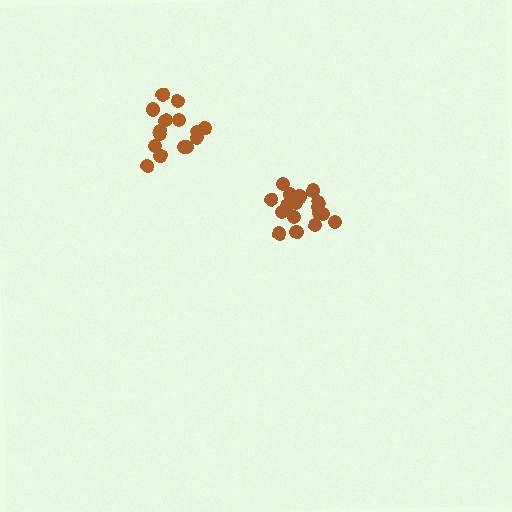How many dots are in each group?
Group 1: 15 dots, Group 2: 18 dots (33 total).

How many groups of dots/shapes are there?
There are 2 groups.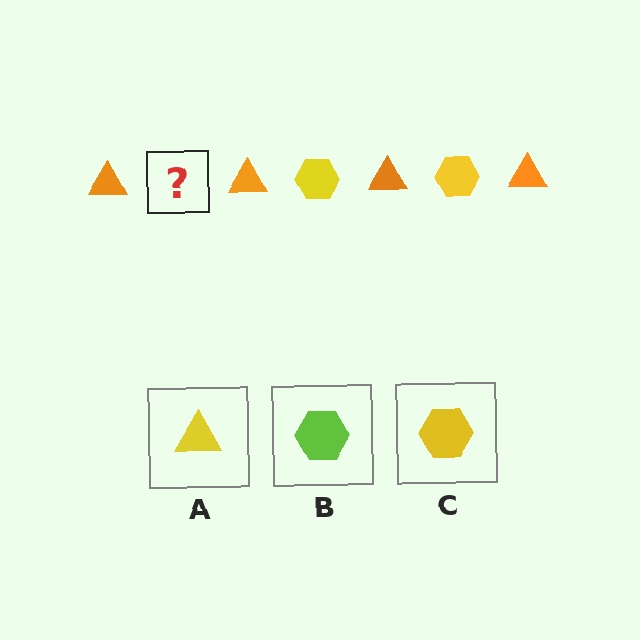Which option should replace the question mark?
Option C.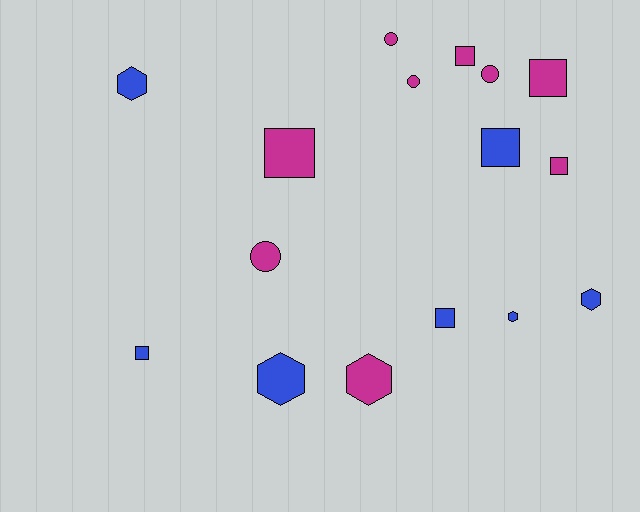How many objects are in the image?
There are 16 objects.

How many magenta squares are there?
There are 4 magenta squares.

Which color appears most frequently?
Magenta, with 9 objects.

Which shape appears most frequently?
Square, with 7 objects.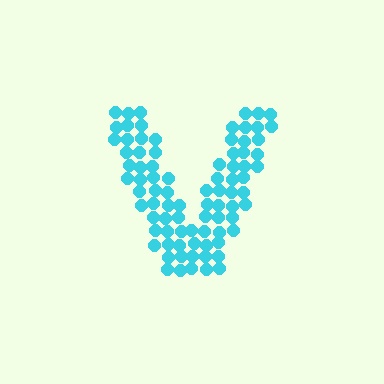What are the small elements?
The small elements are circles.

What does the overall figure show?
The overall figure shows the letter V.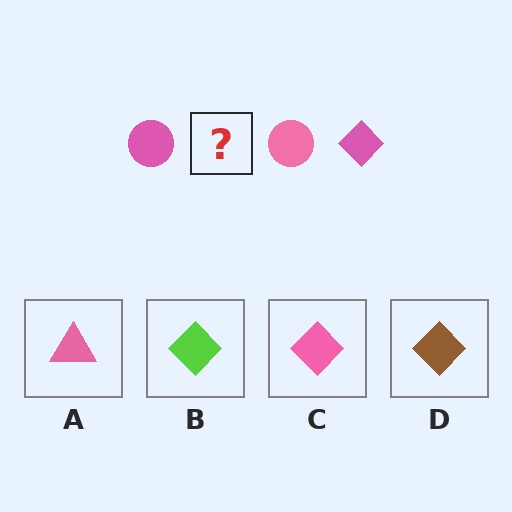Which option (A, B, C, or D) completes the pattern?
C.